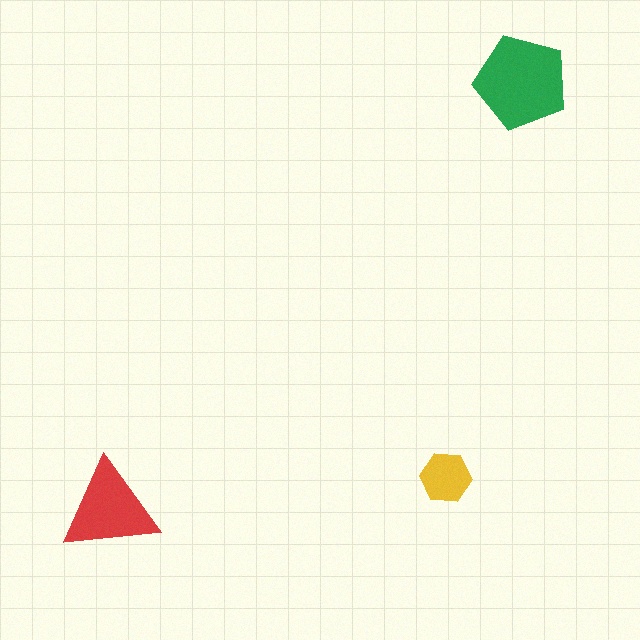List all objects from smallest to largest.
The yellow hexagon, the red triangle, the green pentagon.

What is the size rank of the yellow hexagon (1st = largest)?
3rd.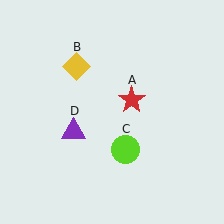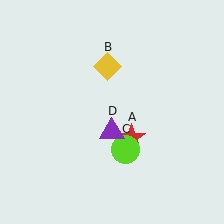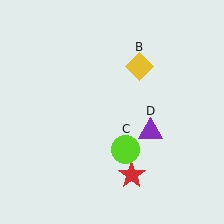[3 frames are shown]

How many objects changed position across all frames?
3 objects changed position: red star (object A), yellow diamond (object B), purple triangle (object D).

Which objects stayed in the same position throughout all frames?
Lime circle (object C) remained stationary.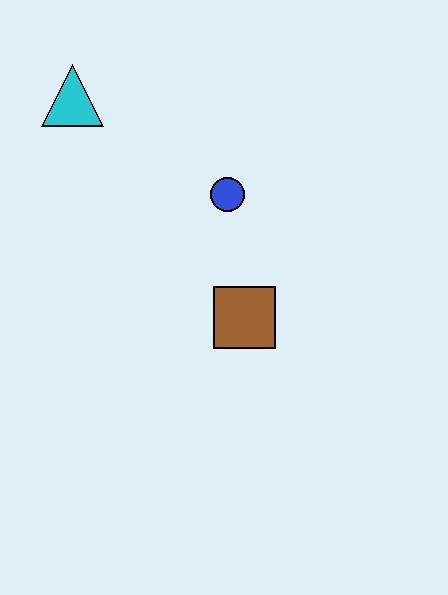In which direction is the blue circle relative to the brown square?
The blue circle is above the brown square.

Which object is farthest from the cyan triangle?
The brown square is farthest from the cyan triangle.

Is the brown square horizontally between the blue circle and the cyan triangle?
No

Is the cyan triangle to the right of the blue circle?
No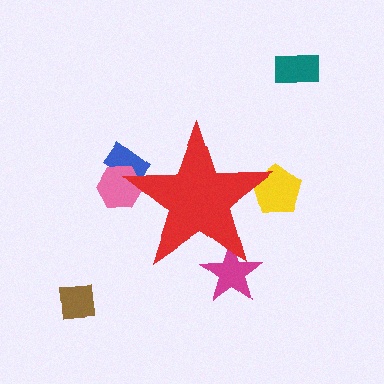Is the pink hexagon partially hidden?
Yes, the pink hexagon is partially hidden behind the red star.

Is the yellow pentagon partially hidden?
Yes, the yellow pentagon is partially hidden behind the red star.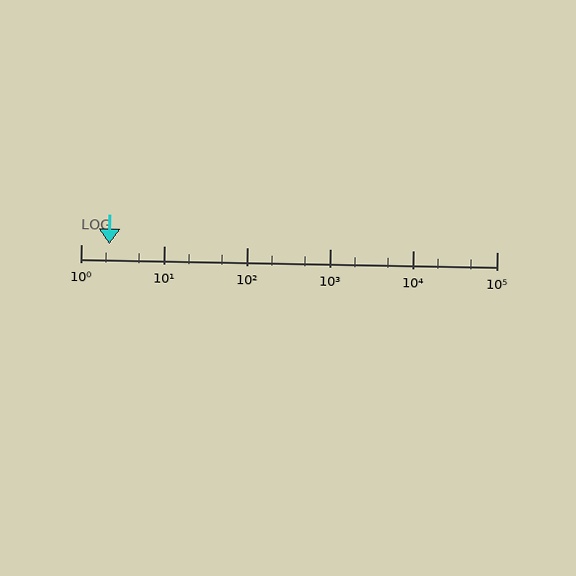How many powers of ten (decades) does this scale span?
The scale spans 5 decades, from 1 to 100000.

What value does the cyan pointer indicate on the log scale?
The pointer indicates approximately 2.2.